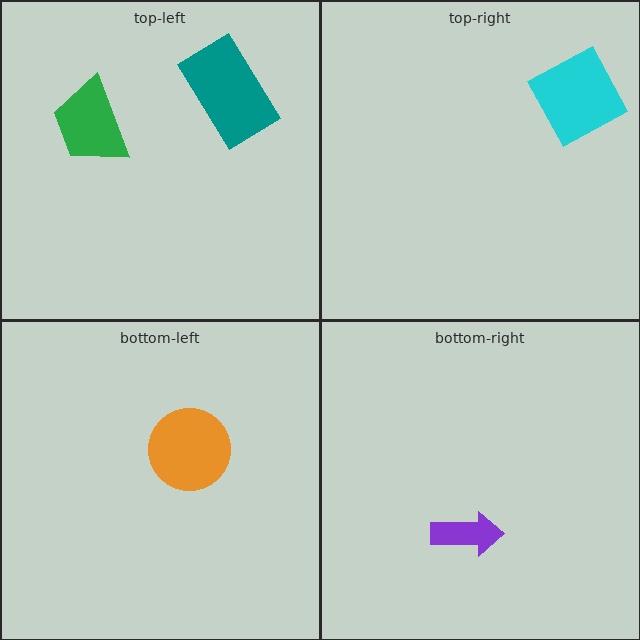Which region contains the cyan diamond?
The top-right region.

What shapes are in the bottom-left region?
The orange circle.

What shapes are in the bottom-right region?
The purple arrow.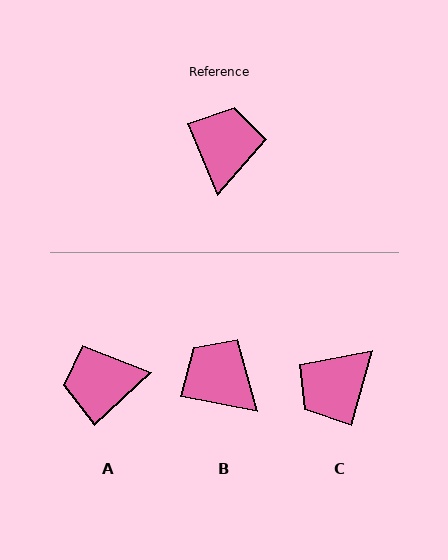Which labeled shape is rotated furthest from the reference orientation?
C, about 142 degrees away.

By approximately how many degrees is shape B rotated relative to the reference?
Approximately 56 degrees counter-clockwise.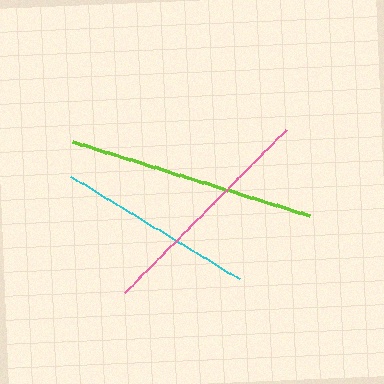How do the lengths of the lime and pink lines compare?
The lime and pink lines are approximately the same length.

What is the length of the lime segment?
The lime segment is approximately 249 pixels long.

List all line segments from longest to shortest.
From longest to shortest: lime, pink, cyan.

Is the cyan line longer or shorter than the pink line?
The pink line is longer than the cyan line.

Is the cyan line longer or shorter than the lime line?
The lime line is longer than the cyan line.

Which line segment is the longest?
The lime line is the longest at approximately 249 pixels.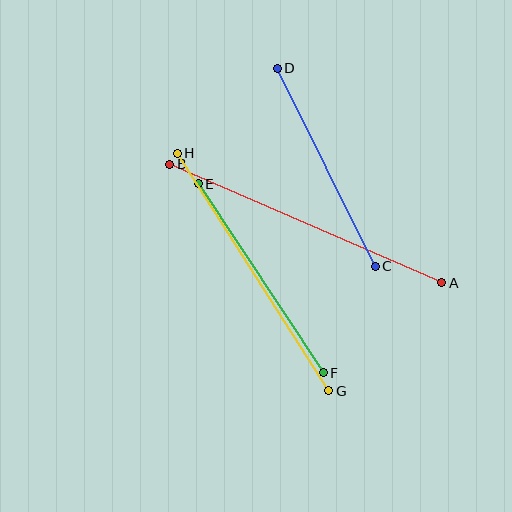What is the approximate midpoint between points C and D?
The midpoint is at approximately (326, 167) pixels.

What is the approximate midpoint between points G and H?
The midpoint is at approximately (253, 272) pixels.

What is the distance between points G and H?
The distance is approximately 282 pixels.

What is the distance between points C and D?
The distance is approximately 221 pixels.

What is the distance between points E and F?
The distance is approximately 227 pixels.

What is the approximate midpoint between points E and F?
The midpoint is at approximately (261, 278) pixels.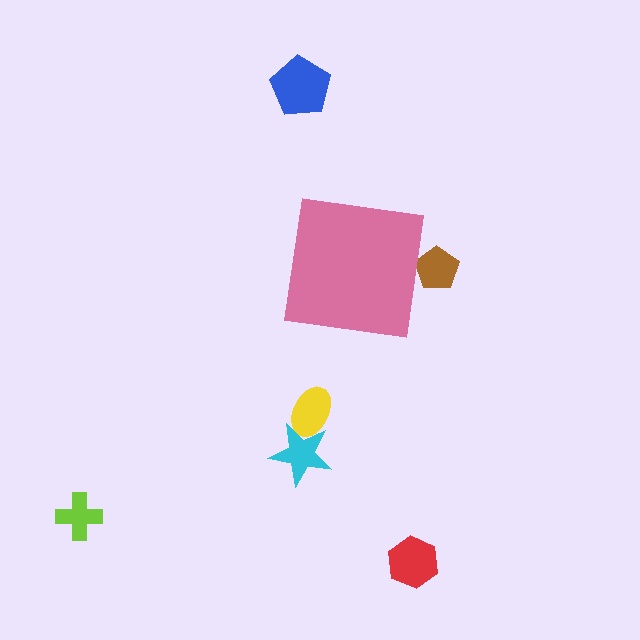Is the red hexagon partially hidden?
No, the red hexagon is fully visible.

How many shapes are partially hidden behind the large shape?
1 shape is partially hidden.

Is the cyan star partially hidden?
No, the cyan star is fully visible.